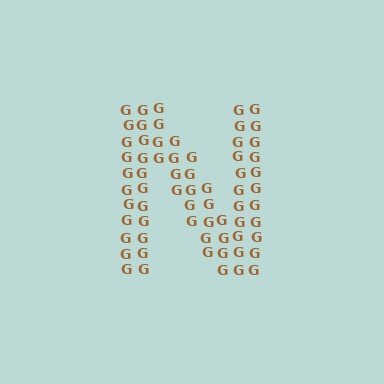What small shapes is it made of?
It is made of small letter G's.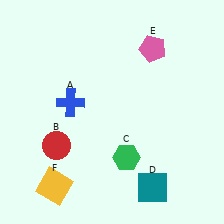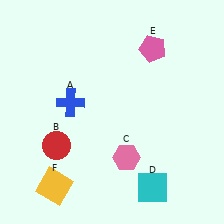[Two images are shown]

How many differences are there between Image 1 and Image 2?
There are 2 differences between the two images.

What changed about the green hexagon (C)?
In Image 1, C is green. In Image 2, it changed to pink.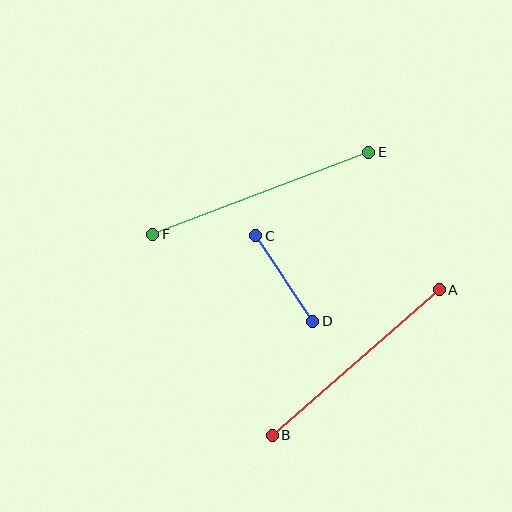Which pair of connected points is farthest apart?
Points E and F are farthest apart.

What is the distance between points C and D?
The distance is approximately 103 pixels.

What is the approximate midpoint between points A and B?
The midpoint is at approximately (356, 362) pixels.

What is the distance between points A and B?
The distance is approximately 221 pixels.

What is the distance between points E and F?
The distance is approximately 231 pixels.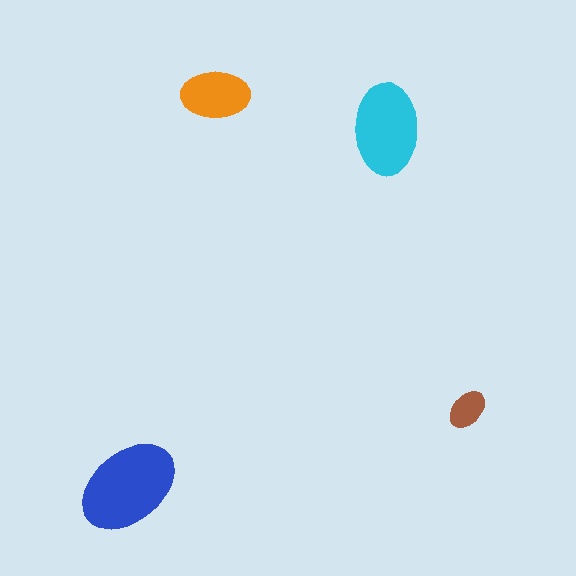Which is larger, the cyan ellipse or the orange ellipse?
The cyan one.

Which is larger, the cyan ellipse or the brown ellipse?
The cyan one.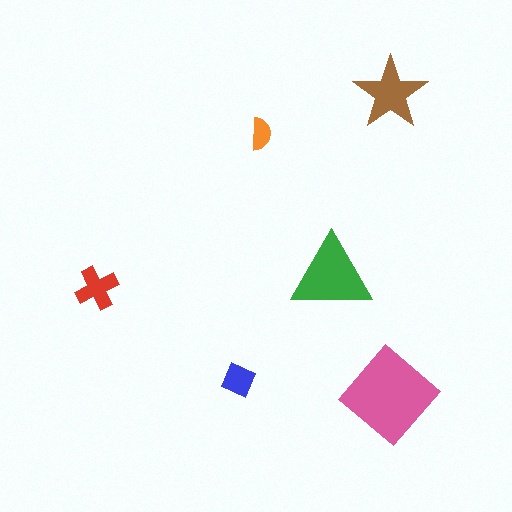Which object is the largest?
The pink diamond.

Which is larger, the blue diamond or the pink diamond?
The pink diamond.